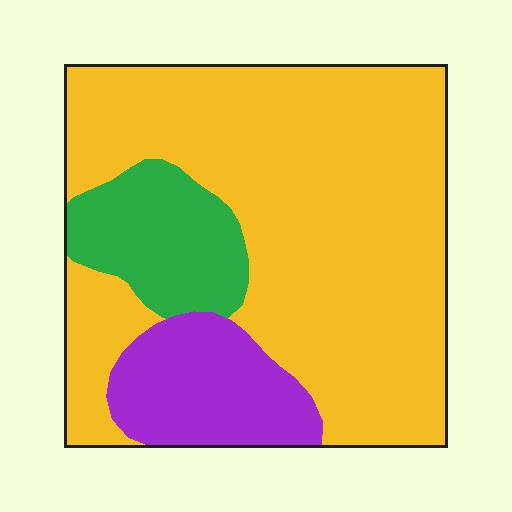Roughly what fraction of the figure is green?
Green covers roughly 15% of the figure.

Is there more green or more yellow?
Yellow.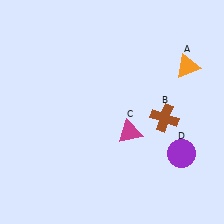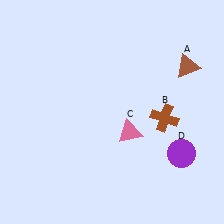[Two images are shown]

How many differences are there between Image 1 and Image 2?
There are 2 differences between the two images.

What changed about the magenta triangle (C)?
In Image 1, C is magenta. In Image 2, it changed to pink.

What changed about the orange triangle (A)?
In Image 1, A is orange. In Image 2, it changed to brown.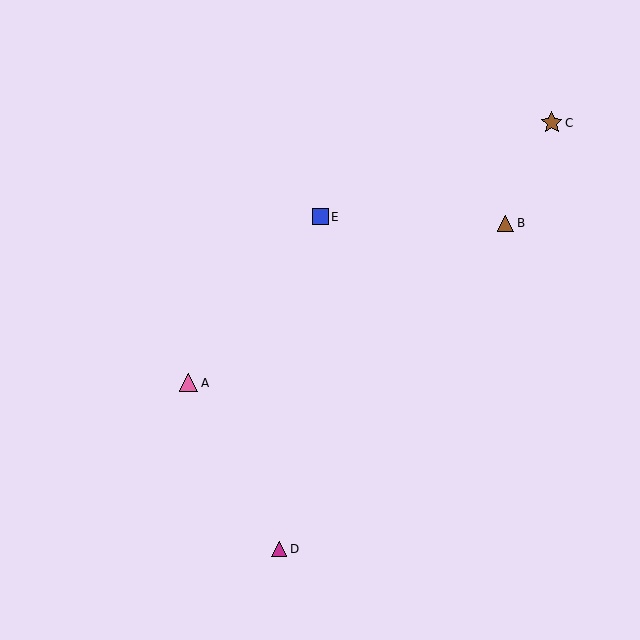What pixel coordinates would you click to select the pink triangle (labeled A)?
Click at (189, 383) to select the pink triangle A.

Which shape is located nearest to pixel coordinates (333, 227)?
The blue square (labeled E) at (320, 217) is nearest to that location.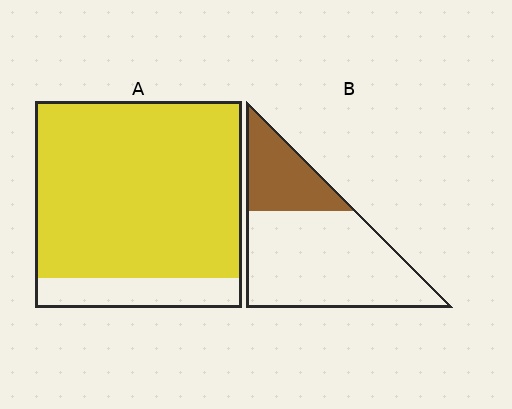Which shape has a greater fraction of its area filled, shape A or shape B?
Shape A.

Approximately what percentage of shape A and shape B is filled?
A is approximately 85% and B is approximately 30%.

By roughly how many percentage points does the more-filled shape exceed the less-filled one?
By roughly 55 percentage points (A over B).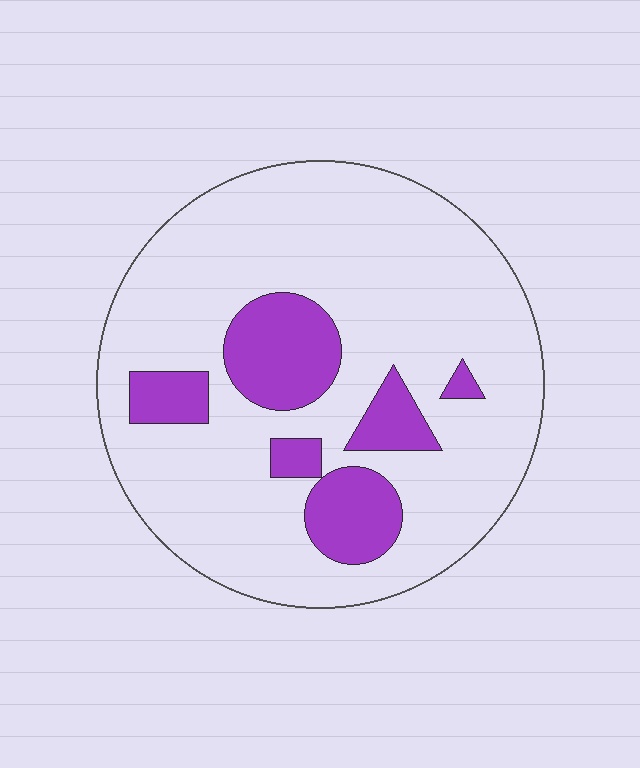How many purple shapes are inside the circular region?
6.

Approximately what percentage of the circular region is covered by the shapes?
Approximately 20%.